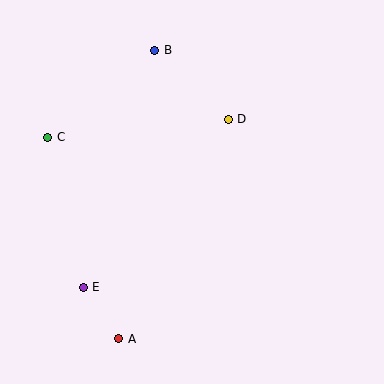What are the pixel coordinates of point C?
Point C is at (48, 137).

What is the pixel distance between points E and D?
The distance between E and D is 222 pixels.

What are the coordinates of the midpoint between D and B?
The midpoint between D and B is at (191, 85).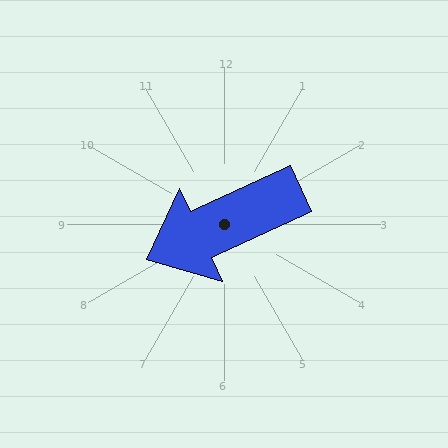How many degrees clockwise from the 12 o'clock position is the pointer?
Approximately 245 degrees.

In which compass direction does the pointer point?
Southwest.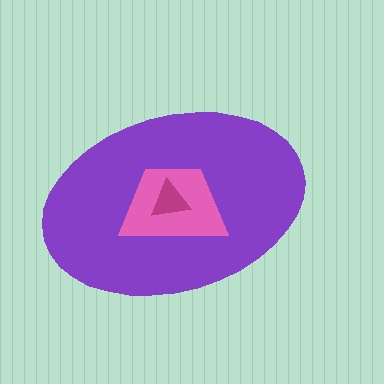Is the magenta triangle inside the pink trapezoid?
Yes.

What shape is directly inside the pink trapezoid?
The magenta triangle.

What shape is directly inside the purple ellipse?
The pink trapezoid.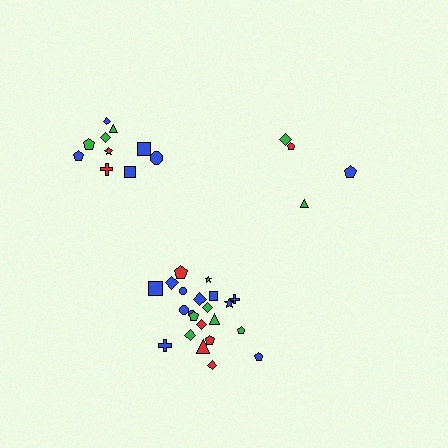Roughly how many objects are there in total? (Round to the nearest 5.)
Roughly 35 objects in total.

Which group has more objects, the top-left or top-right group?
The top-left group.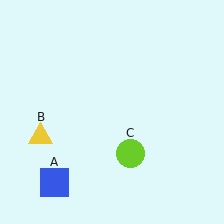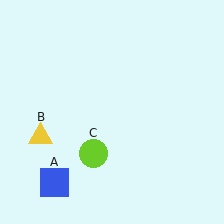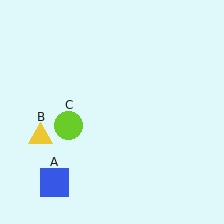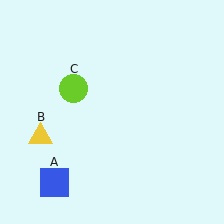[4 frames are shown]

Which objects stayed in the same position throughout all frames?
Blue square (object A) and yellow triangle (object B) remained stationary.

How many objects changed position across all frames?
1 object changed position: lime circle (object C).